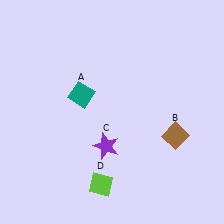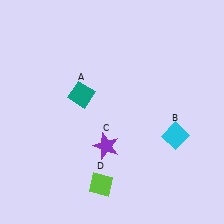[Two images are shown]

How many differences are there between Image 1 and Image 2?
There is 1 difference between the two images.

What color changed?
The diamond (B) changed from brown in Image 1 to cyan in Image 2.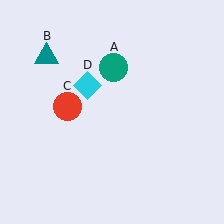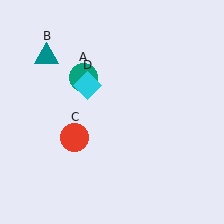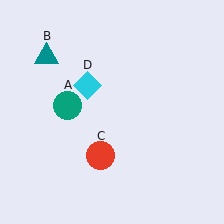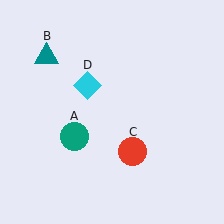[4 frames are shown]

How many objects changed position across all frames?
2 objects changed position: teal circle (object A), red circle (object C).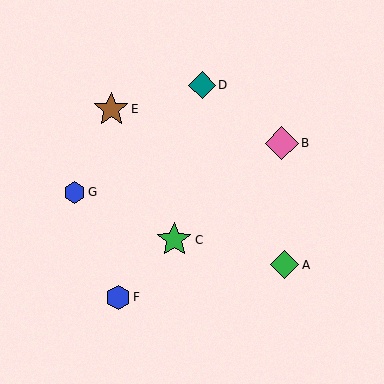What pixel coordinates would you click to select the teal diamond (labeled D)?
Click at (202, 85) to select the teal diamond D.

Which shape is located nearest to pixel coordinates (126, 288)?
The blue hexagon (labeled F) at (118, 297) is nearest to that location.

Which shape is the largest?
The green star (labeled C) is the largest.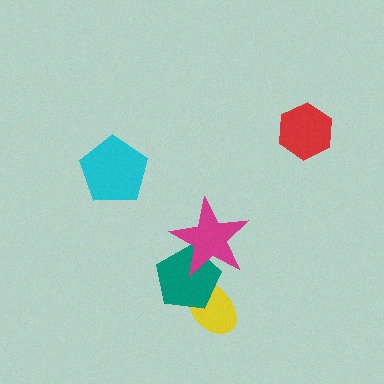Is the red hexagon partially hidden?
No, no other shape covers it.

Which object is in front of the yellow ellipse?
The teal pentagon is in front of the yellow ellipse.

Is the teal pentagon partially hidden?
Yes, it is partially covered by another shape.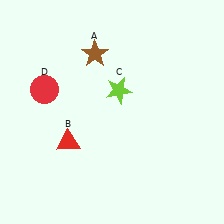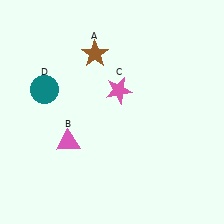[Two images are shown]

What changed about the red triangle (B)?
In Image 1, B is red. In Image 2, it changed to pink.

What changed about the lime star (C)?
In Image 1, C is lime. In Image 2, it changed to pink.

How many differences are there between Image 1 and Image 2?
There are 3 differences between the two images.